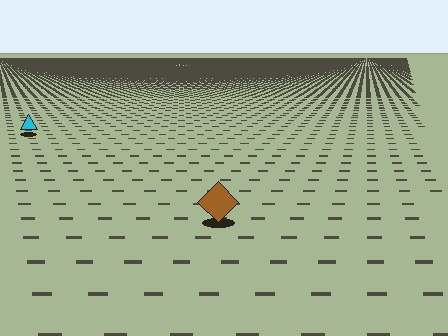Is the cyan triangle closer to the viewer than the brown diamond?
No. The brown diamond is closer — you can tell from the texture gradient: the ground texture is coarser near it.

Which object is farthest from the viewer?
The cyan triangle is farthest from the viewer. It appears smaller and the ground texture around it is denser.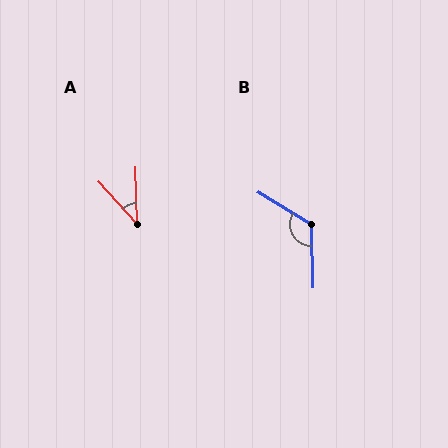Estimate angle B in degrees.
Approximately 122 degrees.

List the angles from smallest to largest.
A (40°), B (122°).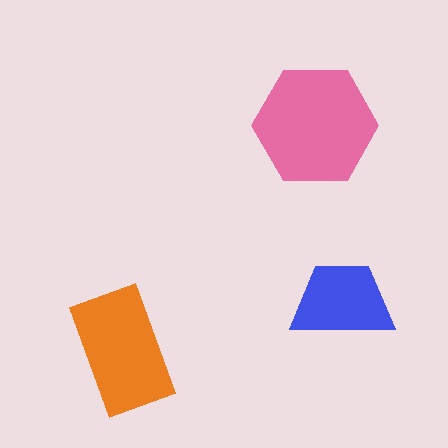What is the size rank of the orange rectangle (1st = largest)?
2nd.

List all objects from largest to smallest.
The pink hexagon, the orange rectangle, the blue trapezoid.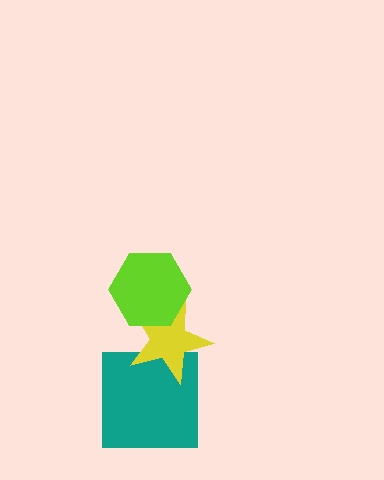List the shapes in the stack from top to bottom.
From top to bottom: the lime hexagon, the yellow star, the teal square.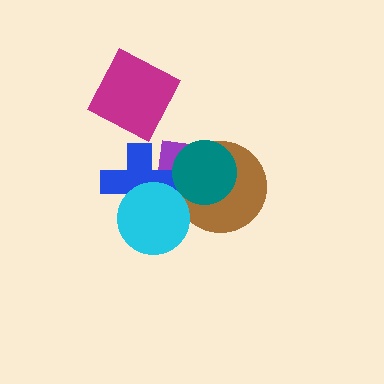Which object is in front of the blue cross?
The cyan circle is in front of the blue cross.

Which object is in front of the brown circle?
The teal circle is in front of the brown circle.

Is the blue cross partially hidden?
Yes, it is partially covered by another shape.